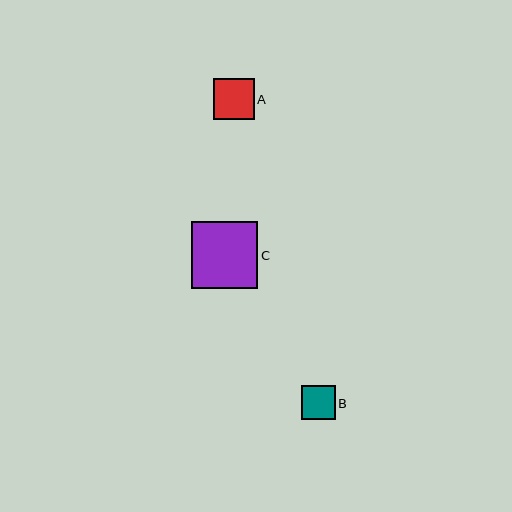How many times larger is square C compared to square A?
Square C is approximately 1.6 times the size of square A.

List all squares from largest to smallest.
From largest to smallest: C, A, B.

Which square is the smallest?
Square B is the smallest with a size of approximately 34 pixels.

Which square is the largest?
Square C is the largest with a size of approximately 67 pixels.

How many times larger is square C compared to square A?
Square C is approximately 1.6 times the size of square A.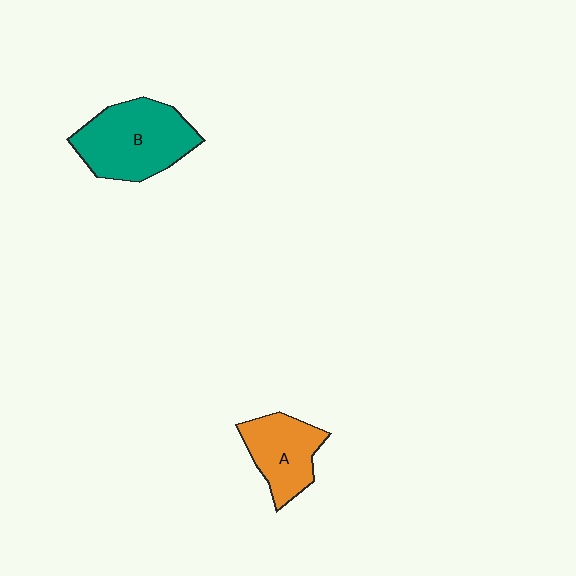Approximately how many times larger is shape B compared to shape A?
Approximately 1.5 times.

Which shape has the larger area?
Shape B (teal).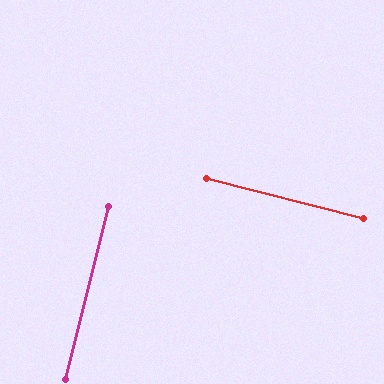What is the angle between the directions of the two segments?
Approximately 90 degrees.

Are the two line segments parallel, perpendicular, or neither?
Perpendicular — they meet at approximately 90°.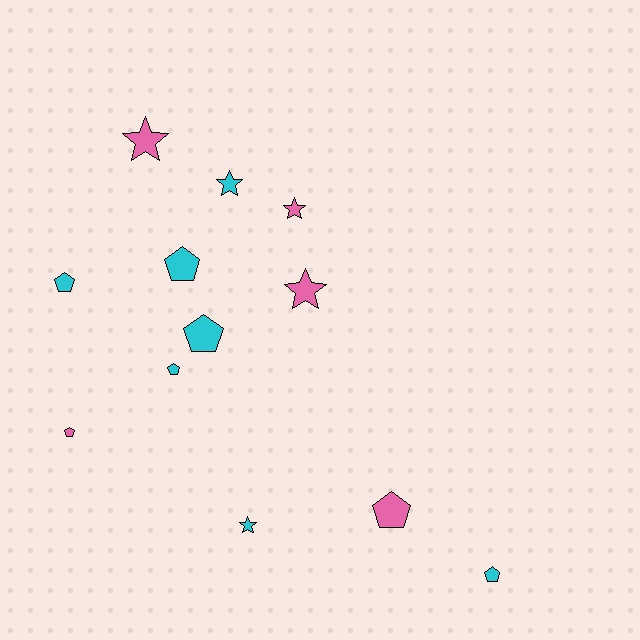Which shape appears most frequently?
Pentagon, with 7 objects.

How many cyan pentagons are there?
There are 5 cyan pentagons.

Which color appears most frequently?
Cyan, with 7 objects.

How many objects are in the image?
There are 12 objects.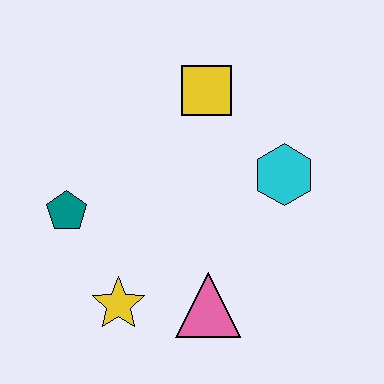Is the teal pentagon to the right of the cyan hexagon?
No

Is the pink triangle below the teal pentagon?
Yes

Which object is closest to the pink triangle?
The yellow star is closest to the pink triangle.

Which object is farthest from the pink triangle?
The yellow square is farthest from the pink triangle.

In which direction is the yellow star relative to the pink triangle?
The yellow star is to the left of the pink triangle.